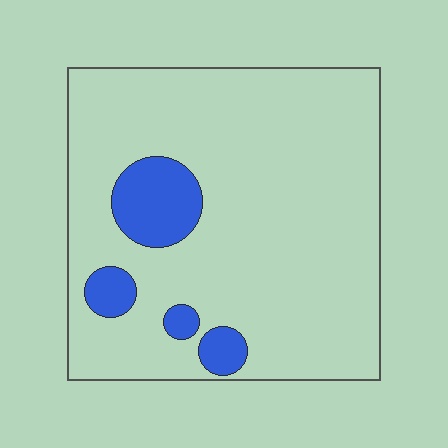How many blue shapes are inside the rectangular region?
4.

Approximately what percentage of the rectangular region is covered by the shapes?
Approximately 10%.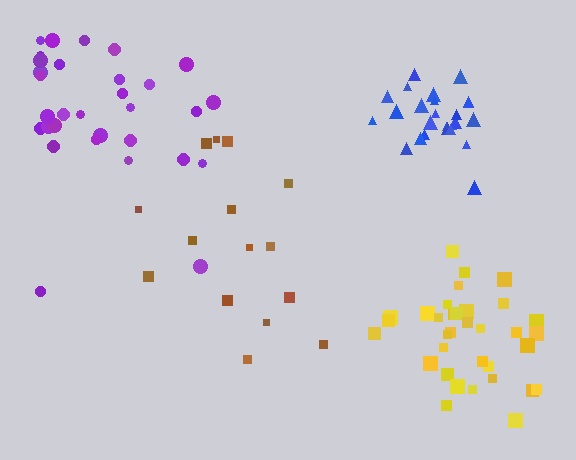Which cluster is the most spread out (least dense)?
Brown.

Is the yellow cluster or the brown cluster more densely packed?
Yellow.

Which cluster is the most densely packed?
Blue.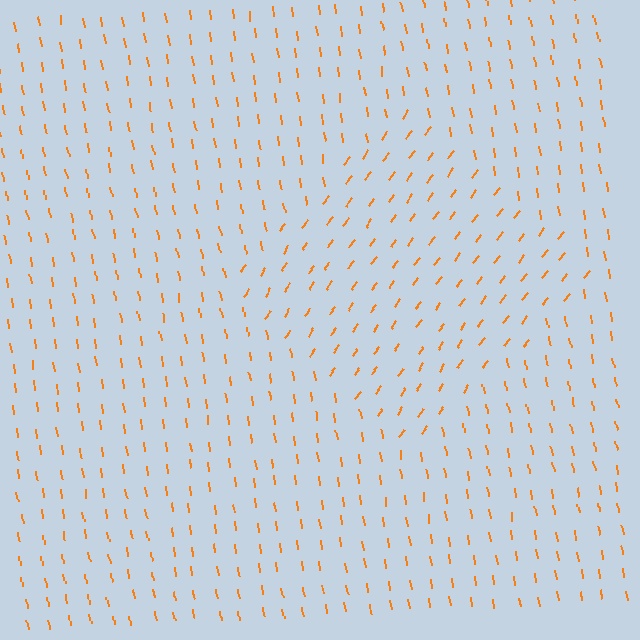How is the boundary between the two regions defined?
The boundary is defined purely by a change in line orientation (approximately 45 degrees difference). All lines are the same color and thickness.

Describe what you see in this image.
The image is filled with small orange line segments. A diamond region in the image has lines oriented differently from the surrounding lines, creating a visible texture boundary.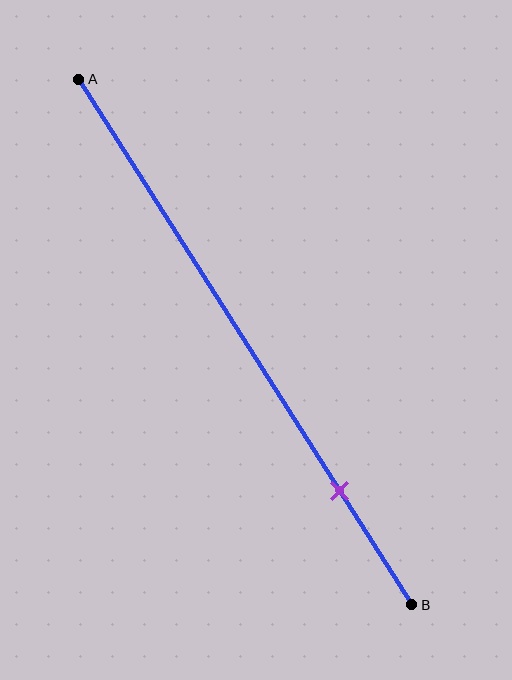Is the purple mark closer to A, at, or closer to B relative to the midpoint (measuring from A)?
The purple mark is closer to point B than the midpoint of segment AB.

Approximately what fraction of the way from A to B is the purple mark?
The purple mark is approximately 80% of the way from A to B.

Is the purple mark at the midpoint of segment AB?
No, the mark is at about 80% from A, not at the 50% midpoint.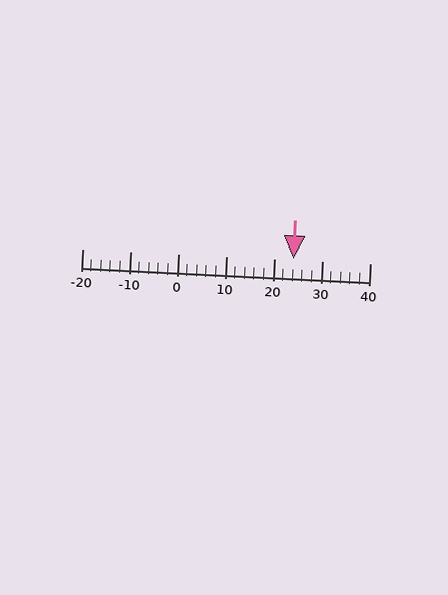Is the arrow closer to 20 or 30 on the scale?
The arrow is closer to 20.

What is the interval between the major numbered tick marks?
The major tick marks are spaced 10 units apart.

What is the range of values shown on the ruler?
The ruler shows values from -20 to 40.